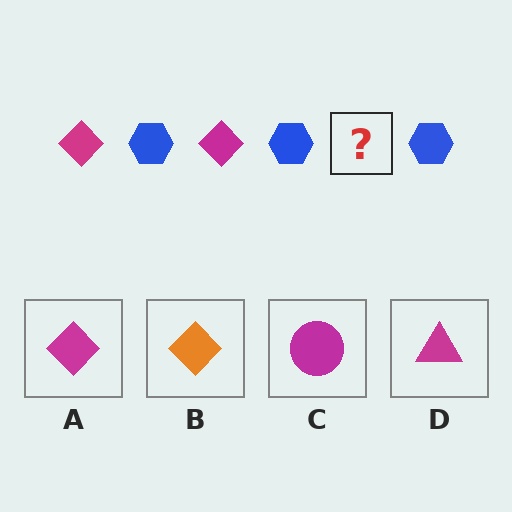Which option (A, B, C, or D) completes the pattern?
A.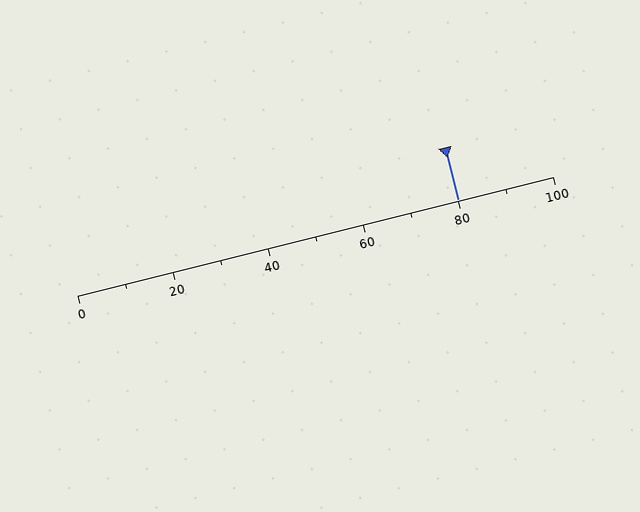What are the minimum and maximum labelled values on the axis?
The axis runs from 0 to 100.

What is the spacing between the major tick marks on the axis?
The major ticks are spaced 20 apart.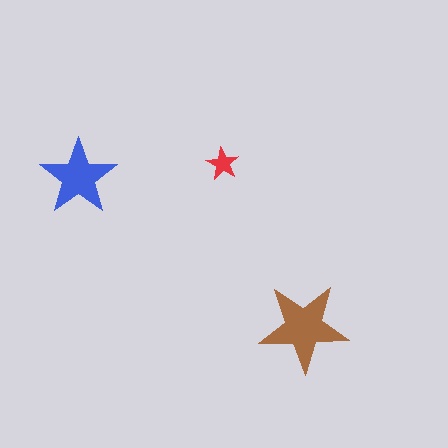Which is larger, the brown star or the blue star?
The brown one.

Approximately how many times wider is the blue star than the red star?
About 2.5 times wider.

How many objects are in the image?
There are 3 objects in the image.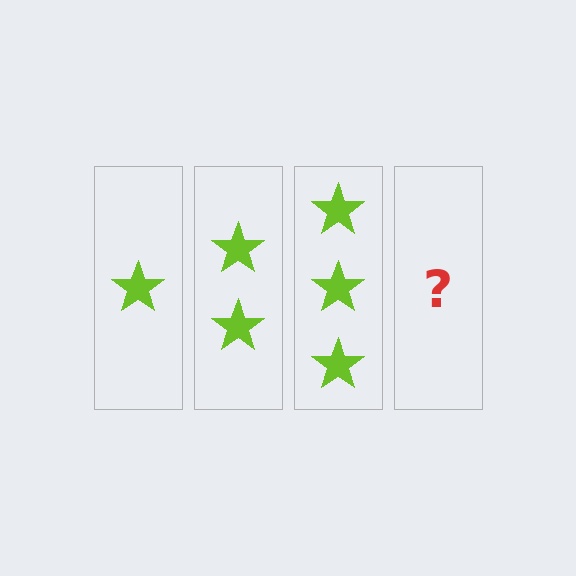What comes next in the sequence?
The next element should be 4 stars.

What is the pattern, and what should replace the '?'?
The pattern is that each step adds one more star. The '?' should be 4 stars.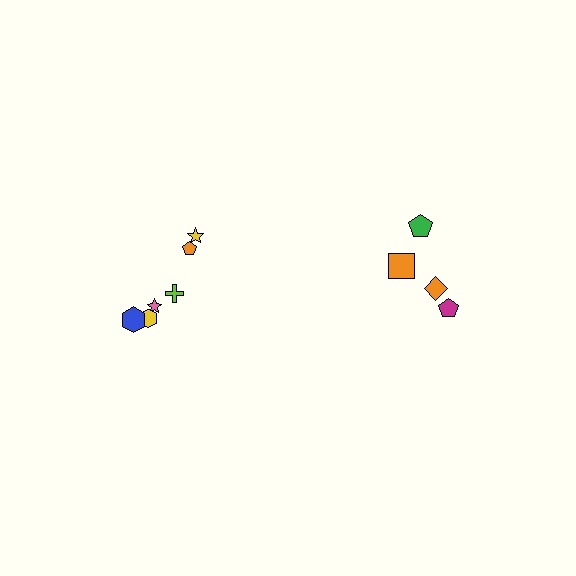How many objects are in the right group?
There are 4 objects.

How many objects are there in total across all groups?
There are 10 objects.